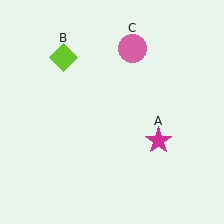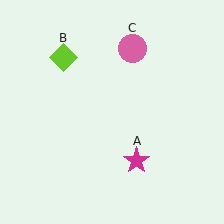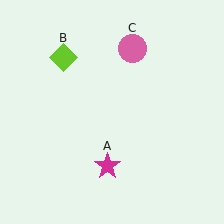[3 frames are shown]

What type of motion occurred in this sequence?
The magenta star (object A) rotated clockwise around the center of the scene.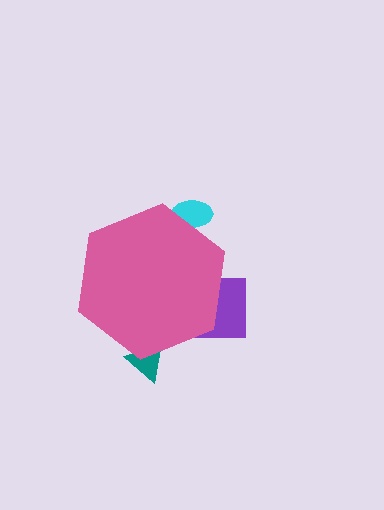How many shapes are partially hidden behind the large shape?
3 shapes are partially hidden.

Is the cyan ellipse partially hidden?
Yes, the cyan ellipse is partially hidden behind the pink hexagon.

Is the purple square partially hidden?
Yes, the purple square is partially hidden behind the pink hexagon.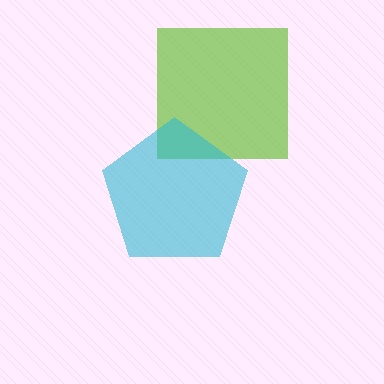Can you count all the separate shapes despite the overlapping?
Yes, there are 2 separate shapes.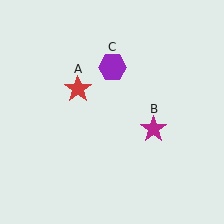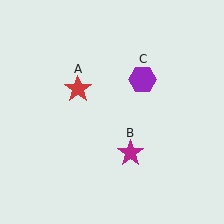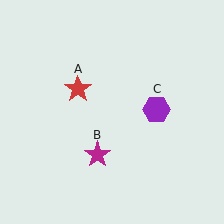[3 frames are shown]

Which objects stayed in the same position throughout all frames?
Red star (object A) remained stationary.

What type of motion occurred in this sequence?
The magenta star (object B), purple hexagon (object C) rotated clockwise around the center of the scene.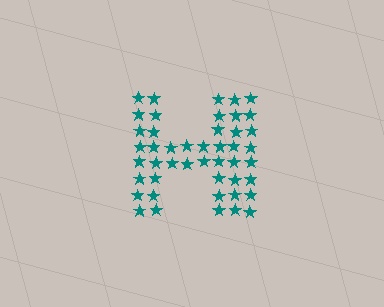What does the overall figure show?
The overall figure shows the letter H.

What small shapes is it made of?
It is made of small stars.